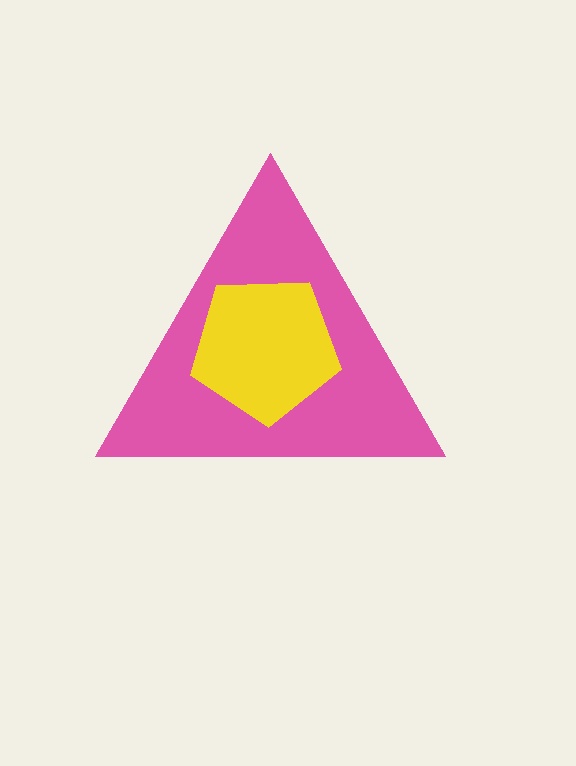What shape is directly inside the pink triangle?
The yellow pentagon.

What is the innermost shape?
The yellow pentagon.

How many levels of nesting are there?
2.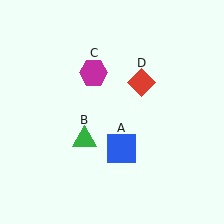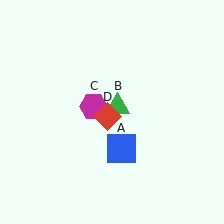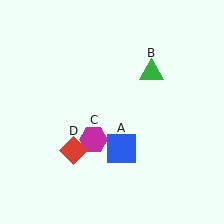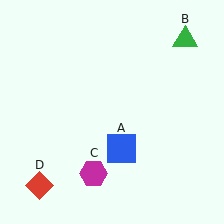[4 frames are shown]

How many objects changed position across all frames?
3 objects changed position: green triangle (object B), magenta hexagon (object C), red diamond (object D).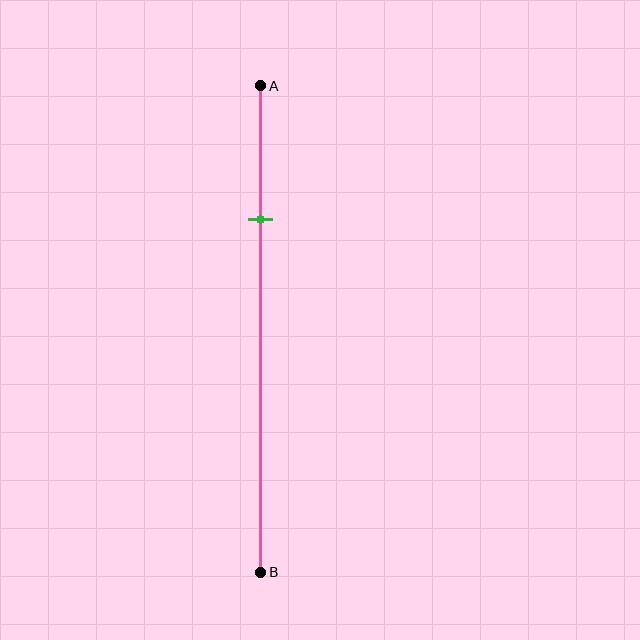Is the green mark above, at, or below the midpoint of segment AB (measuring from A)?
The green mark is above the midpoint of segment AB.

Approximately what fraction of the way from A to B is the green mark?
The green mark is approximately 25% of the way from A to B.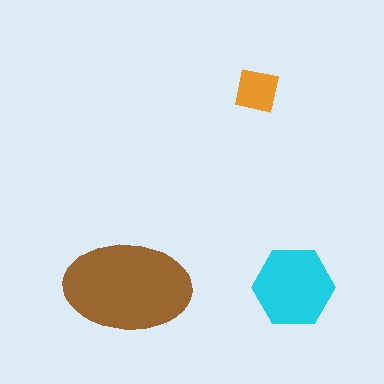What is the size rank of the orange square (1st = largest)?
3rd.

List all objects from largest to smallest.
The brown ellipse, the cyan hexagon, the orange square.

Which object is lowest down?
The cyan hexagon is bottommost.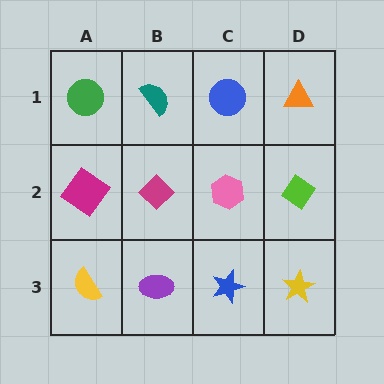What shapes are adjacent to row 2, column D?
An orange triangle (row 1, column D), a yellow star (row 3, column D), a pink hexagon (row 2, column C).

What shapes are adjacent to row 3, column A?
A magenta diamond (row 2, column A), a purple ellipse (row 3, column B).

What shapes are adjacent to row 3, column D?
A lime diamond (row 2, column D), a blue star (row 3, column C).